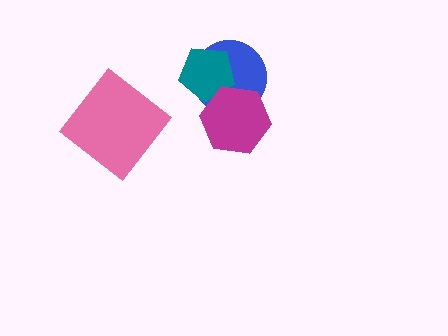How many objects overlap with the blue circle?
2 objects overlap with the blue circle.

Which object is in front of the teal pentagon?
The magenta hexagon is in front of the teal pentagon.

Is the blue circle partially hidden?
Yes, it is partially covered by another shape.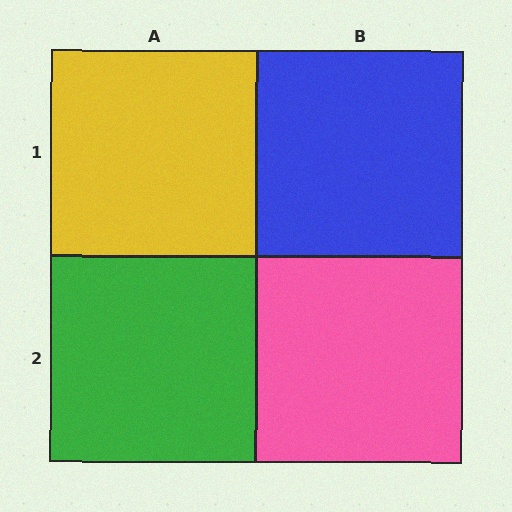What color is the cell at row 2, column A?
Green.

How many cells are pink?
1 cell is pink.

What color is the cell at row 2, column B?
Pink.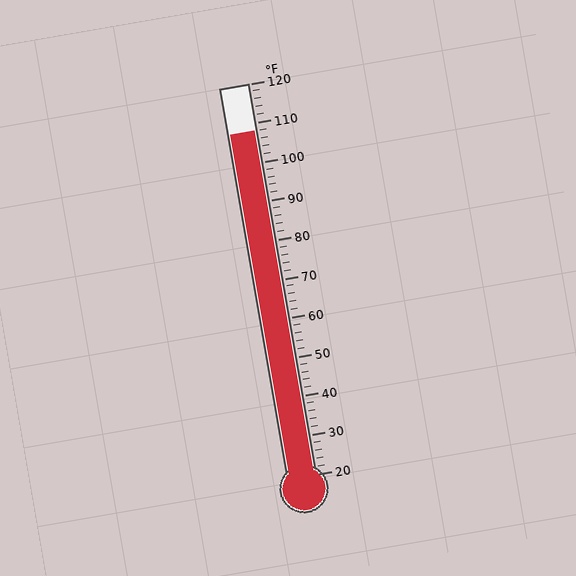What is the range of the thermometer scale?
The thermometer scale ranges from 20°F to 120°F.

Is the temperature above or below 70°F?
The temperature is above 70°F.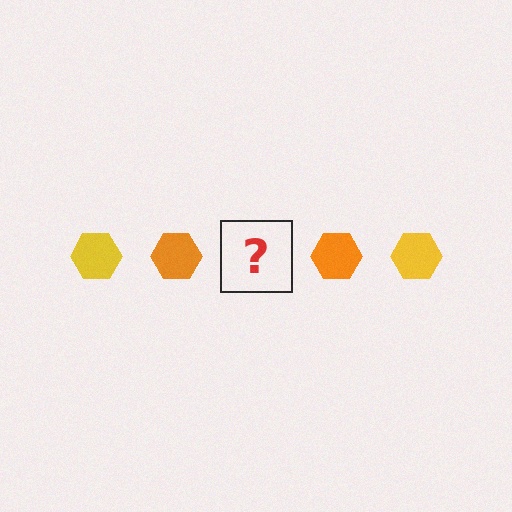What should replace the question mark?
The question mark should be replaced with a yellow hexagon.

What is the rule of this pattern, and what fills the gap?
The rule is that the pattern cycles through yellow, orange hexagons. The gap should be filled with a yellow hexagon.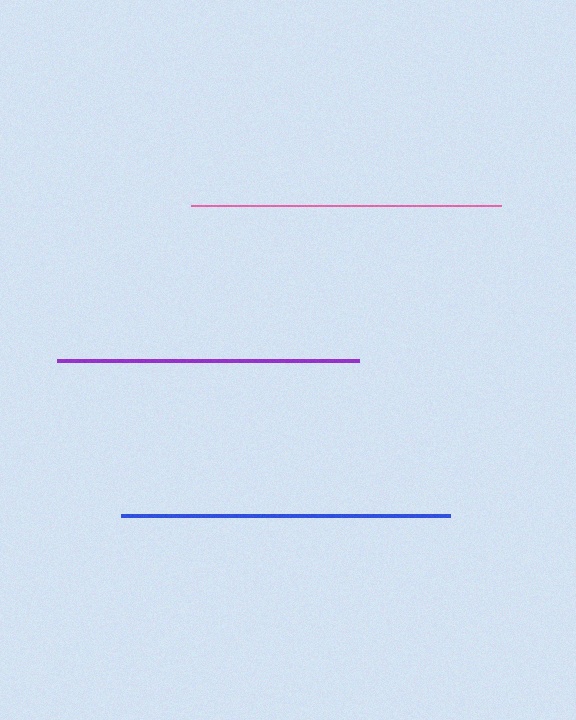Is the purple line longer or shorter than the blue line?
The blue line is longer than the purple line.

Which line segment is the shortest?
The purple line is the shortest at approximately 302 pixels.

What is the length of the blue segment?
The blue segment is approximately 329 pixels long.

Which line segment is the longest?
The blue line is the longest at approximately 329 pixels.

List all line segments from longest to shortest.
From longest to shortest: blue, pink, purple.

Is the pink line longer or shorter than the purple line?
The pink line is longer than the purple line.